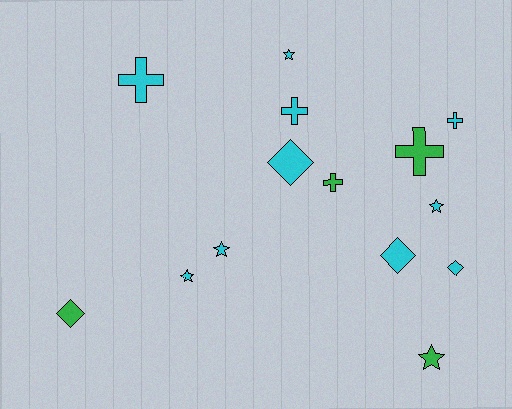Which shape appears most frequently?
Cross, with 5 objects.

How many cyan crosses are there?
There are 3 cyan crosses.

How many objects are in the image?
There are 14 objects.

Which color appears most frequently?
Cyan, with 10 objects.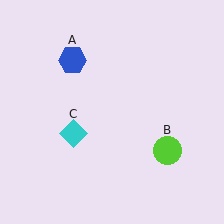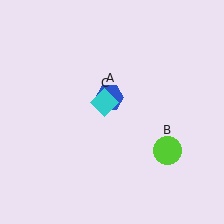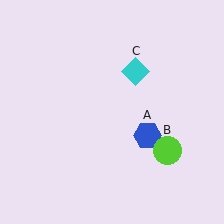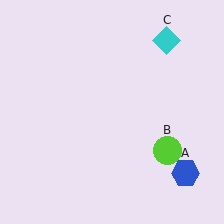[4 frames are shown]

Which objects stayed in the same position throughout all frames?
Lime circle (object B) remained stationary.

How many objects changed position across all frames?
2 objects changed position: blue hexagon (object A), cyan diamond (object C).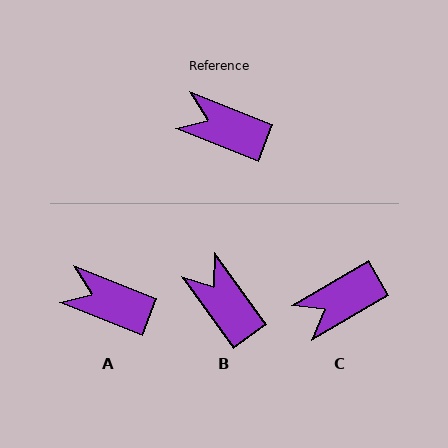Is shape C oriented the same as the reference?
No, it is off by about 51 degrees.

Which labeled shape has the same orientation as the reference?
A.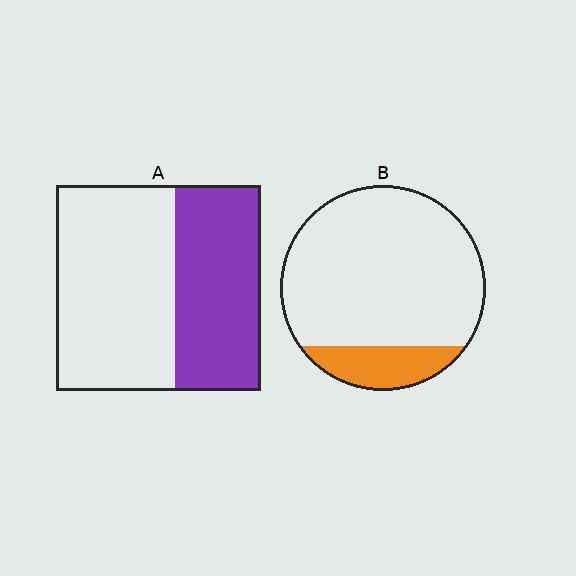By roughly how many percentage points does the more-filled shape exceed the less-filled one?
By roughly 25 percentage points (A over B).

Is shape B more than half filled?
No.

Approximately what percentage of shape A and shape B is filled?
A is approximately 40% and B is approximately 15%.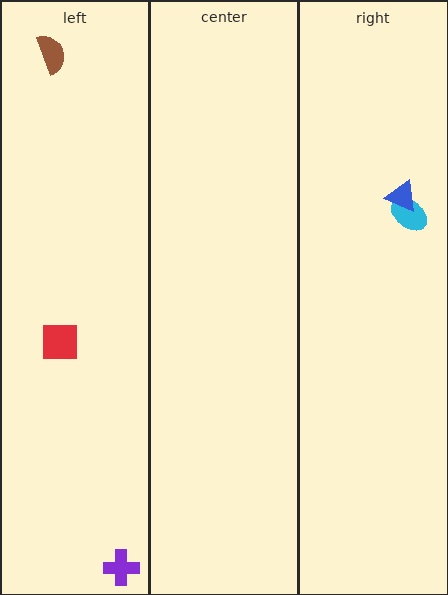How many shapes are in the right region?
2.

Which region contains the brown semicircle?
The left region.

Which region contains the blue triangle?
The right region.